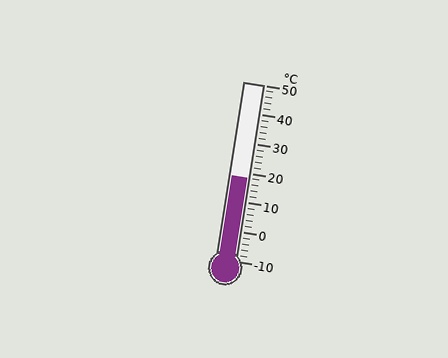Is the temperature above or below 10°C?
The temperature is above 10°C.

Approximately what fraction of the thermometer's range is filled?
The thermometer is filled to approximately 45% of its range.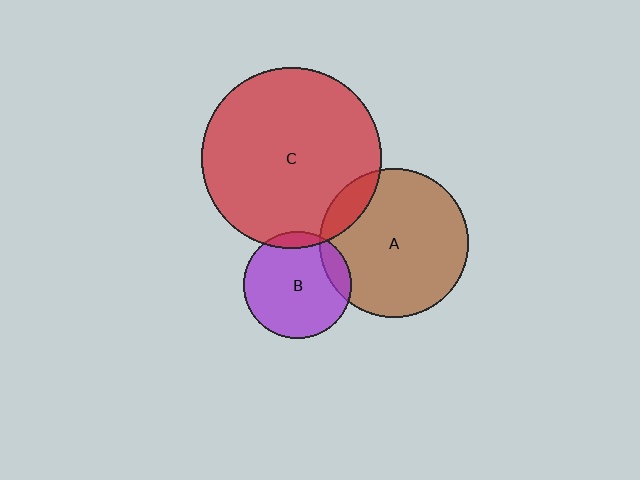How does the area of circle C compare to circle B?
Approximately 2.8 times.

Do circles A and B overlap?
Yes.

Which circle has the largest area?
Circle C (red).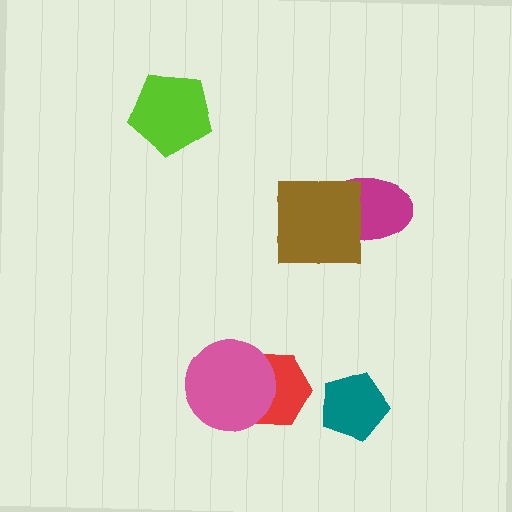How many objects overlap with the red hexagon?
1 object overlaps with the red hexagon.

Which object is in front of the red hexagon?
The pink circle is in front of the red hexagon.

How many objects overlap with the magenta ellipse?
1 object overlaps with the magenta ellipse.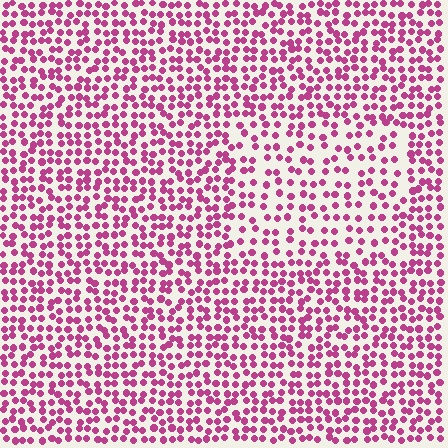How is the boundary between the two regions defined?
The boundary is defined by a change in element density (approximately 1.6x ratio). All elements are the same color, size, and shape.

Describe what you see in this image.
The image contains small magenta elements arranged at two different densities. A rectangle-shaped region is visible where the elements are less densely packed than the surrounding area.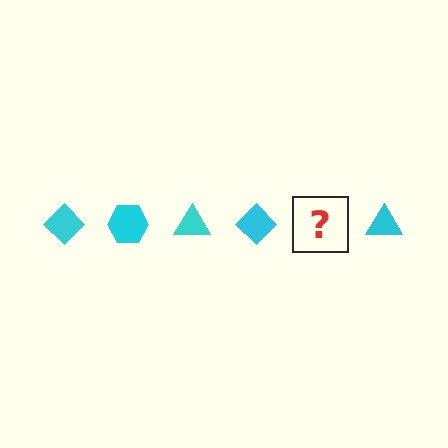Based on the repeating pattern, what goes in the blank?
The blank should be a cyan hexagon.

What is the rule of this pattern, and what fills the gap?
The rule is that the pattern cycles through diamond, hexagon, triangle shapes in cyan. The gap should be filled with a cyan hexagon.